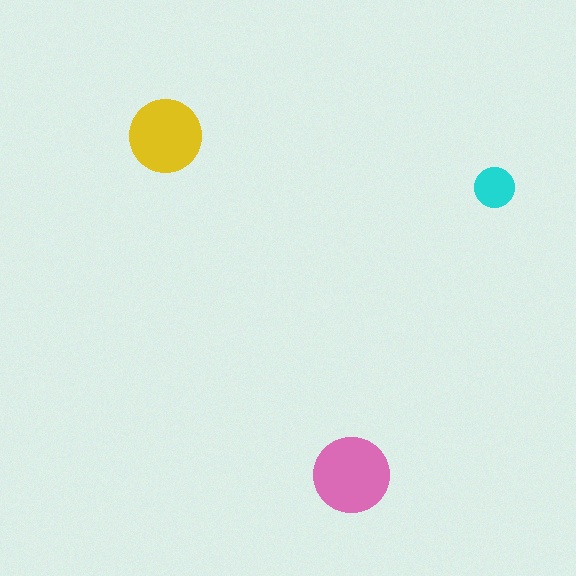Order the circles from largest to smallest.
the pink one, the yellow one, the cyan one.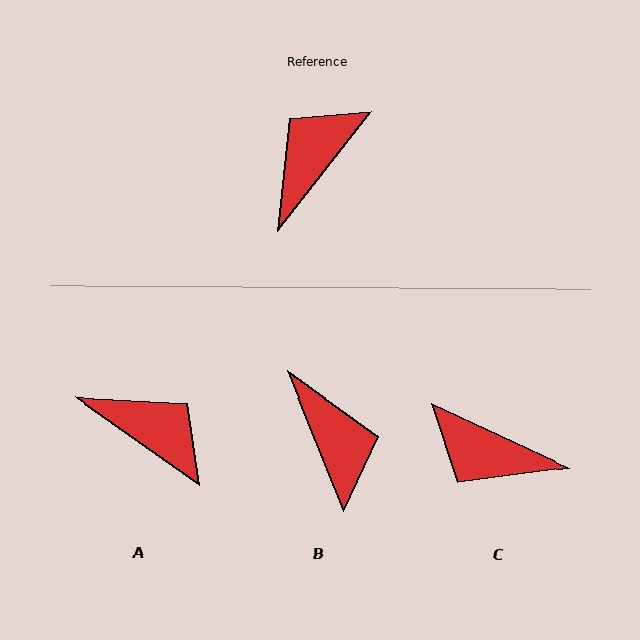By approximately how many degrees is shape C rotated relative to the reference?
Approximately 104 degrees counter-clockwise.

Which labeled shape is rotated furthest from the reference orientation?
B, about 120 degrees away.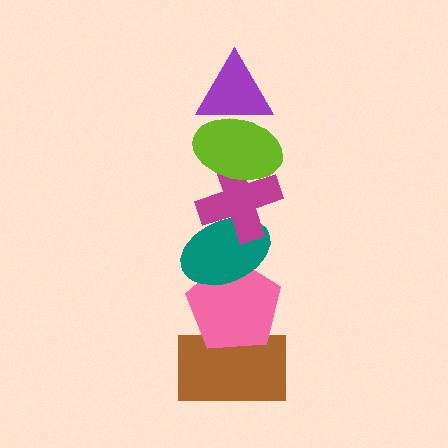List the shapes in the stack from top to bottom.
From top to bottom: the purple triangle, the lime ellipse, the magenta cross, the teal ellipse, the pink pentagon, the brown rectangle.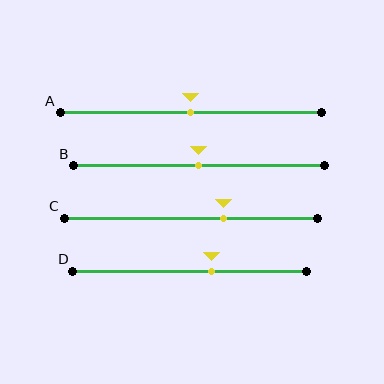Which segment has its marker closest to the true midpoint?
Segment A has its marker closest to the true midpoint.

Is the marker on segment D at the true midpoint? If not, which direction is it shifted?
No, the marker on segment D is shifted to the right by about 9% of the segment length.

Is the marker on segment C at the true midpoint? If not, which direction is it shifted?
No, the marker on segment C is shifted to the right by about 13% of the segment length.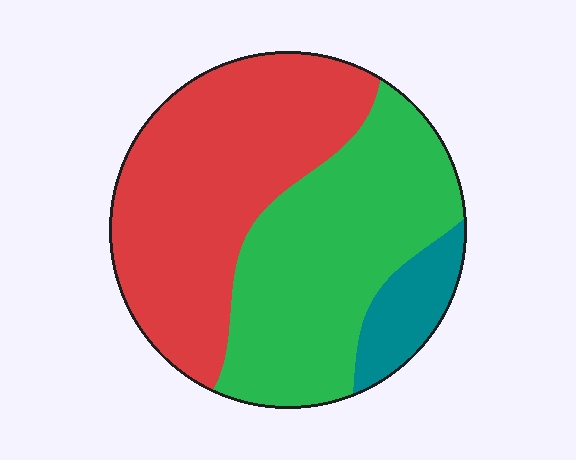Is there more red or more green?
Red.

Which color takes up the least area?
Teal, at roughly 10%.